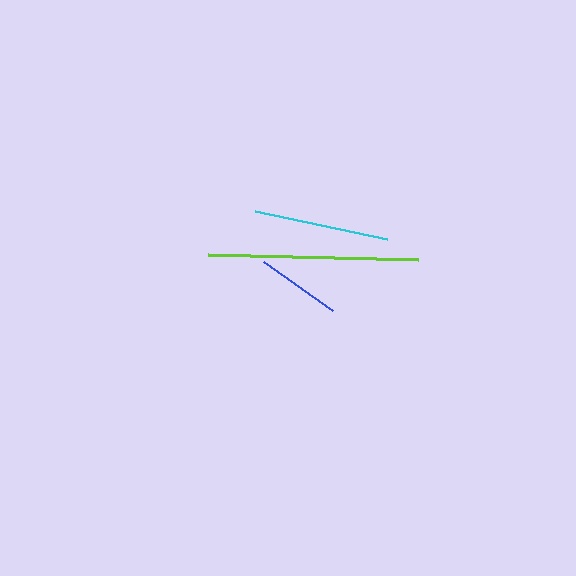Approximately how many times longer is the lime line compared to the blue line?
The lime line is approximately 2.5 times the length of the blue line.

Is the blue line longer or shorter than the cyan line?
The cyan line is longer than the blue line.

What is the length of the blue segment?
The blue segment is approximately 85 pixels long.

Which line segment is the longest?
The lime line is the longest at approximately 210 pixels.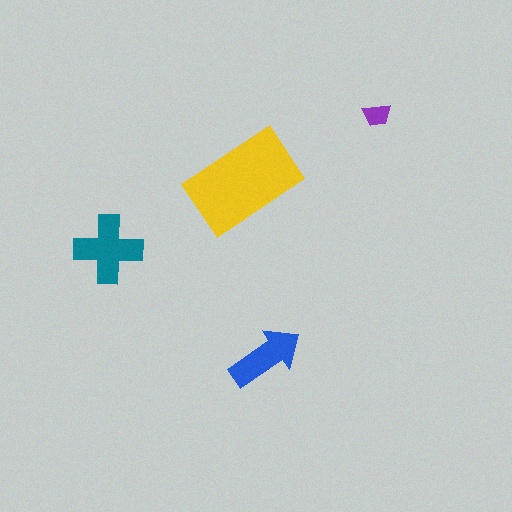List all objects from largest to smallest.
The yellow rectangle, the teal cross, the blue arrow, the purple trapezoid.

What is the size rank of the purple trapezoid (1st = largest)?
4th.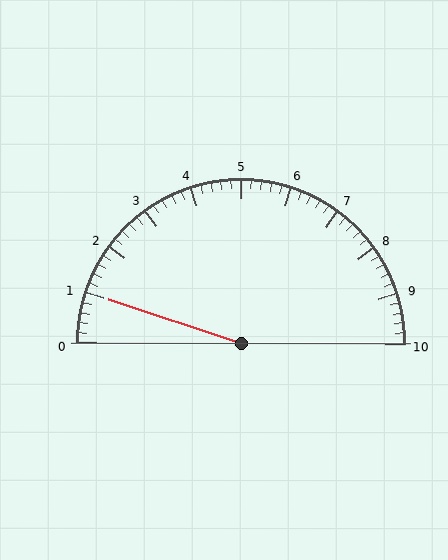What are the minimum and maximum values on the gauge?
The gauge ranges from 0 to 10.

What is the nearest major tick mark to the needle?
The nearest major tick mark is 1.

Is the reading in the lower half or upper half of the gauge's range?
The reading is in the lower half of the range (0 to 10).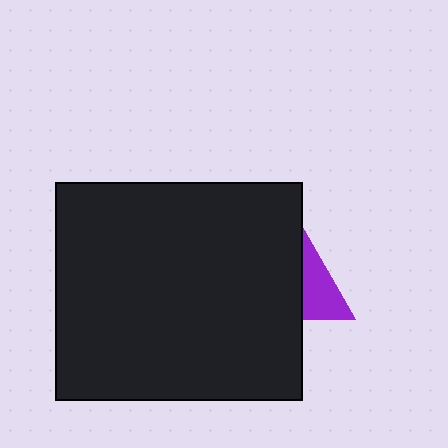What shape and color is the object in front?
The object in front is a black rectangle.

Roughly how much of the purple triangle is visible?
A small part of it is visible (roughly 34%).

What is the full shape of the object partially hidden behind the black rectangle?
The partially hidden object is a purple triangle.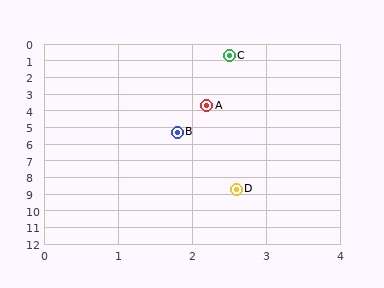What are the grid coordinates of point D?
Point D is at approximately (2.6, 8.7).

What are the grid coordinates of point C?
Point C is at approximately (2.5, 0.7).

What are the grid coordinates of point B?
Point B is at approximately (1.8, 5.3).